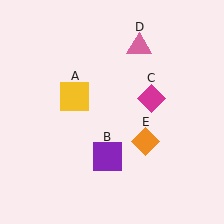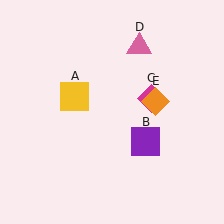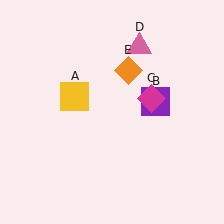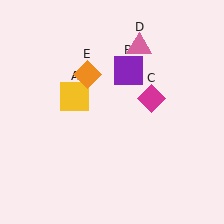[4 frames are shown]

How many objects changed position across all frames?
2 objects changed position: purple square (object B), orange diamond (object E).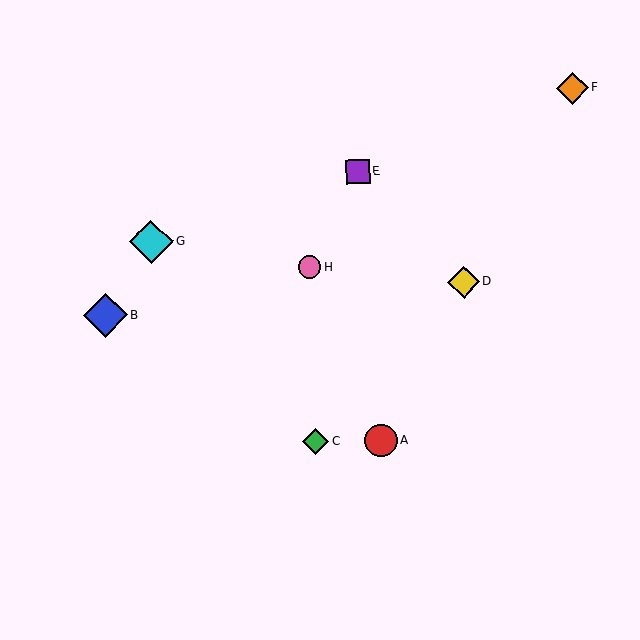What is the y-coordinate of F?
Object F is at y≈88.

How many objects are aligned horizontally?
2 objects (A, C) are aligned horizontally.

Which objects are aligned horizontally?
Objects A, C are aligned horizontally.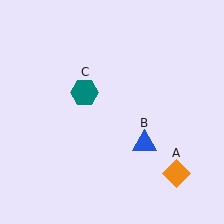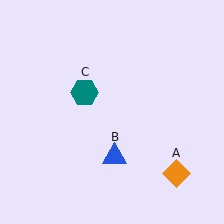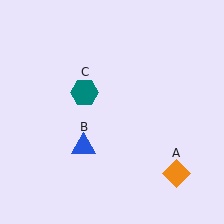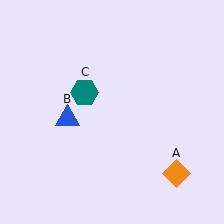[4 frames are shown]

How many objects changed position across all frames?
1 object changed position: blue triangle (object B).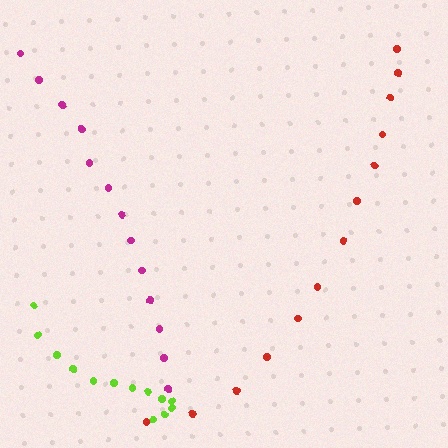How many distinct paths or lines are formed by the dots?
There are 3 distinct paths.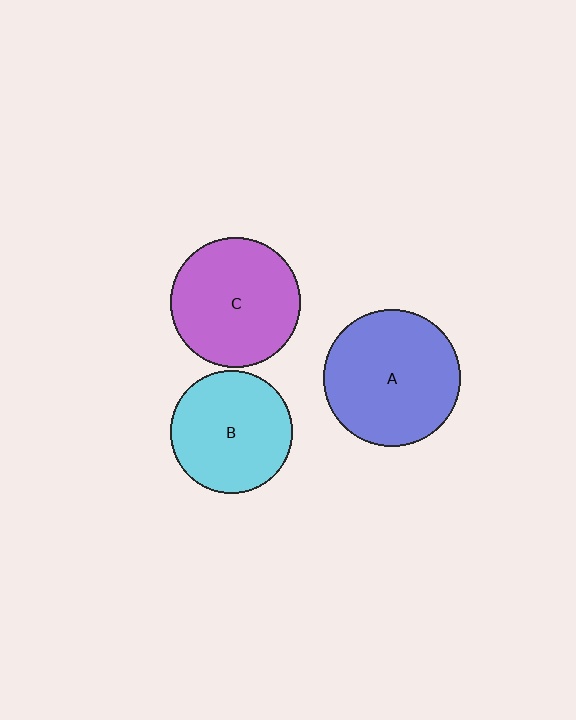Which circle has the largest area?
Circle A (blue).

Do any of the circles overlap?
No, none of the circles overlap.